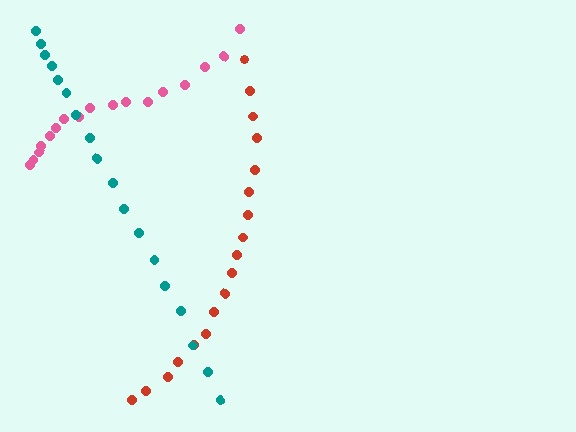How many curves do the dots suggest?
There are 3 distinct paths.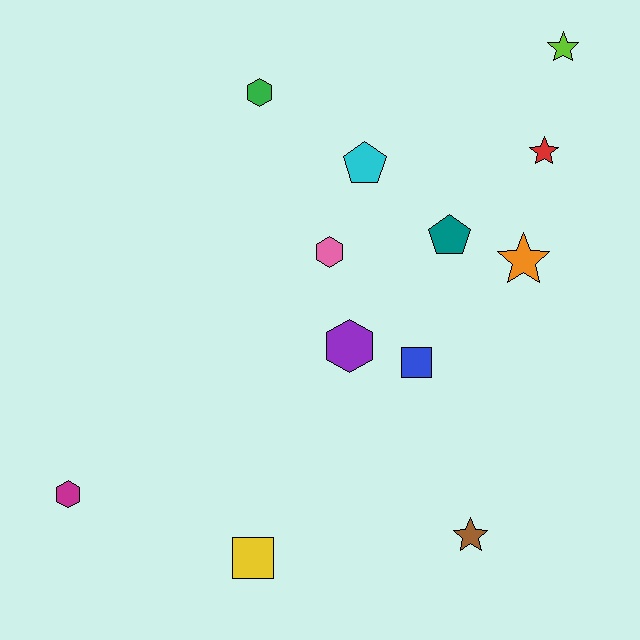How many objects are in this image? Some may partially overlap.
There are 12 objects.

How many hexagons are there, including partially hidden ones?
There are 4 hexagons.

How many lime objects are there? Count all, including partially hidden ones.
There is 1 lime object.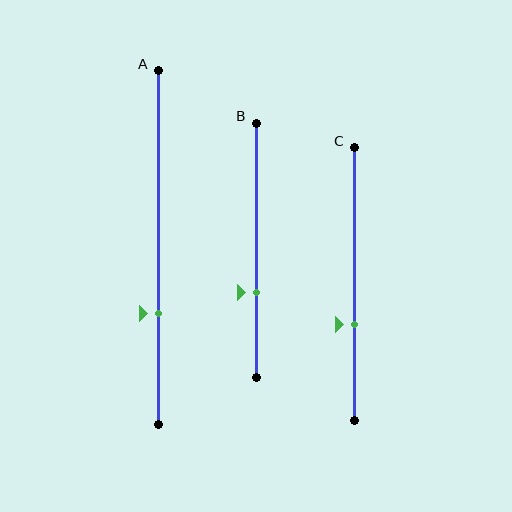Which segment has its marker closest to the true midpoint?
Segment C has its marker closest to the true midpoint.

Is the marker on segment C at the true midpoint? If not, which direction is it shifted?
No, the marker on segment C is shifted downward by about 15% of the segment length.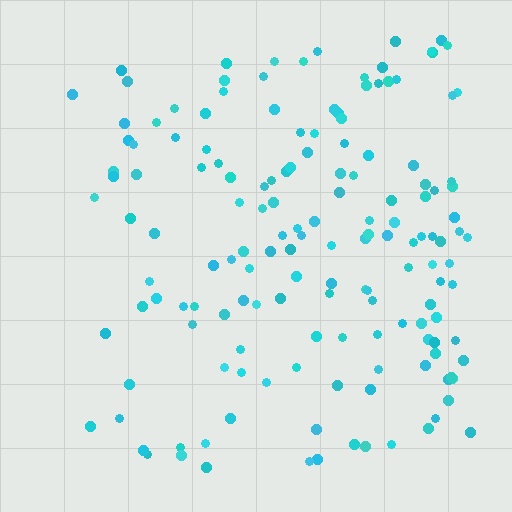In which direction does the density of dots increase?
From left to right, with the right side densest.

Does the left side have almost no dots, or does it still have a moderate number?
Still a moderate number, just noticeably fewer than the right.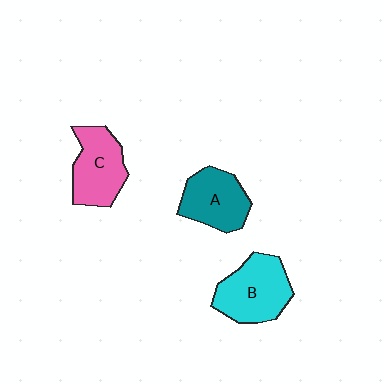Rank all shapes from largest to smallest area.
From largest to smallest: B (cyan), C (pink), A (teal).